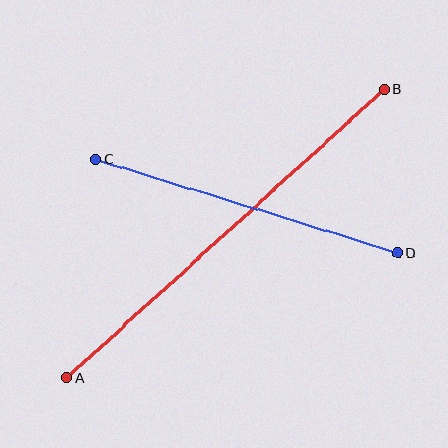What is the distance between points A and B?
The distance is approximately 429 pixels.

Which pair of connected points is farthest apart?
Points A and B are farthest apart.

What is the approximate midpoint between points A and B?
The midpoint is at approximately (226, 234) pixels.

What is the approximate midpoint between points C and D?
The midpoint is at approximately (247, 206) pixels.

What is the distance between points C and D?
The distance is approximately 316 pixels.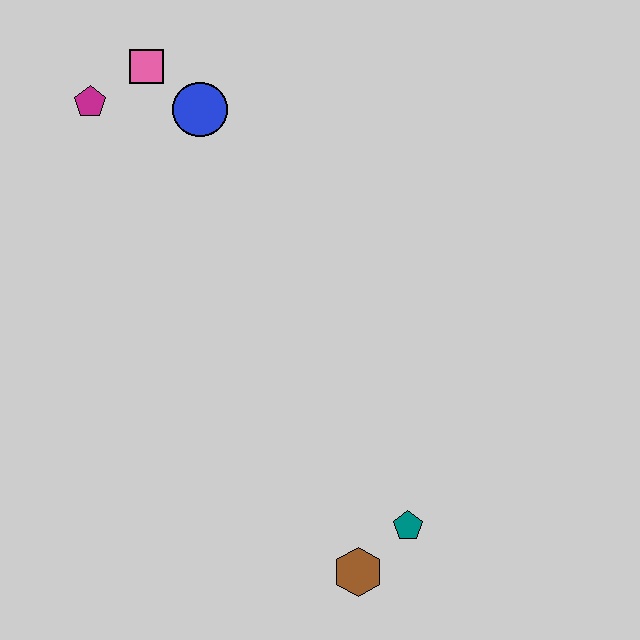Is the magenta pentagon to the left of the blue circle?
Yes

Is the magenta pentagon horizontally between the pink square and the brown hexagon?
No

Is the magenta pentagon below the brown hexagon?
No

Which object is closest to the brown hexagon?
The teal pentagon is closest to the brown hexagon.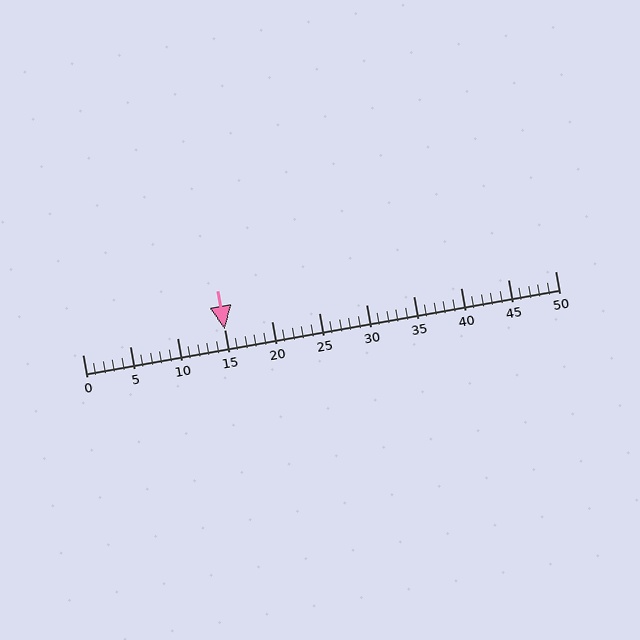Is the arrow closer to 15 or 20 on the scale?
The arrow is closer to 15.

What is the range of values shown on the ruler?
The ruler shows values from 0 to 50.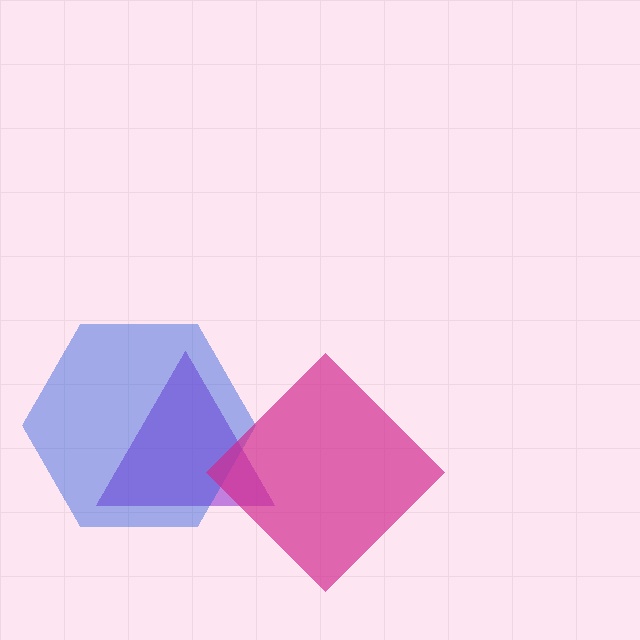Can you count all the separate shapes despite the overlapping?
Yes, there are 3 separate shapes.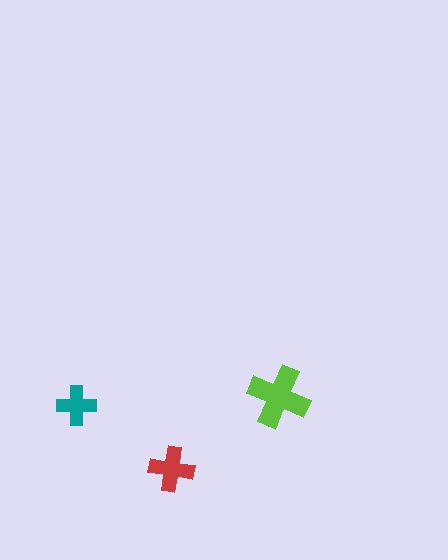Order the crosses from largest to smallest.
the lime one, the red one, the teal one.